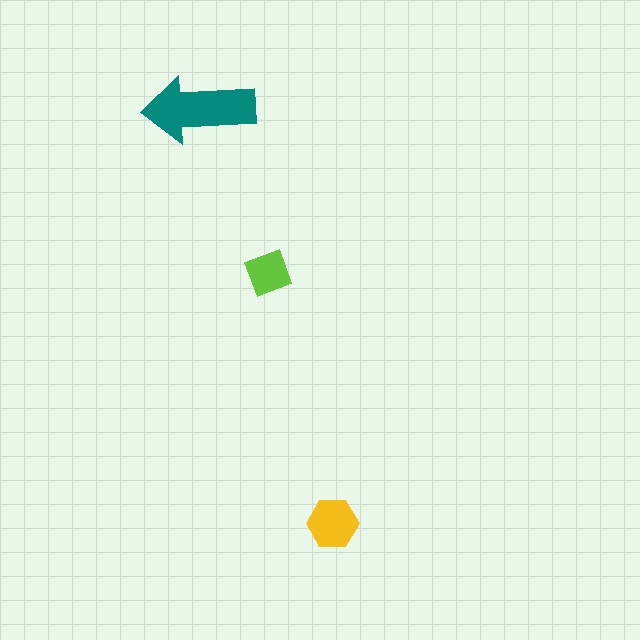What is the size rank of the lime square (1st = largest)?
3rd.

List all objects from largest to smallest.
The teal arrow, the yellow hexagon, the lime square.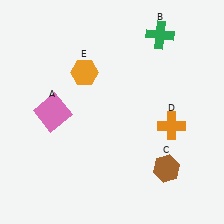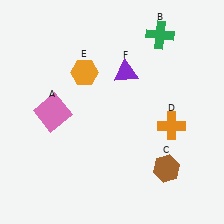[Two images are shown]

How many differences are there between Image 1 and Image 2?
There is 1 difference between the two images.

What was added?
A purple triangle (F) was added in Image 2.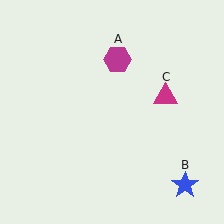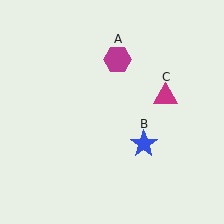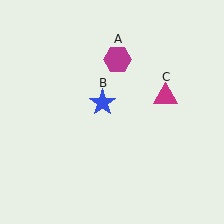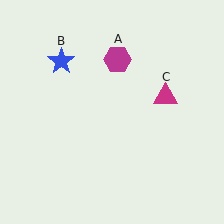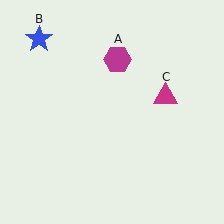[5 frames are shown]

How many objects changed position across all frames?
1 object changed position: blue star (object B).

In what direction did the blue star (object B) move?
The blue star (object B) moved up and to the left.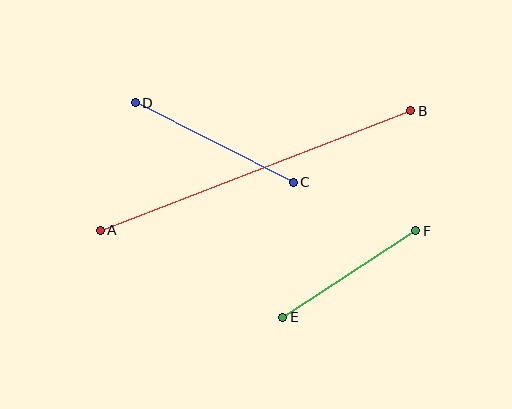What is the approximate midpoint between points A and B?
The midpoint is at approximately (255, 170) pixels.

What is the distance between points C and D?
The distance is approximately 177 pixels.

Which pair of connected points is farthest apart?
Points A and B are farthest apart.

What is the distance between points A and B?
The distance is approximately 332 pixels.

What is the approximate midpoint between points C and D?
The midpoint is at approximately (214, 142) pixels.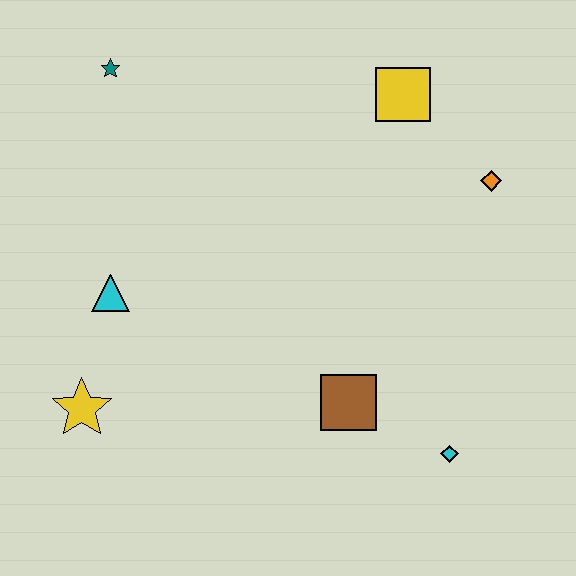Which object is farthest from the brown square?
The teal star is farthest from the brown square.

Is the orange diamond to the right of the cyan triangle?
Yes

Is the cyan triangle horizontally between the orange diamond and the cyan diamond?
No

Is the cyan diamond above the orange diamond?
No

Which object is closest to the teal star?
The cyan triangle is closest to the teal star.